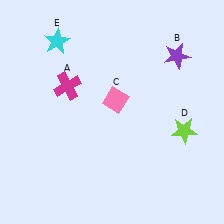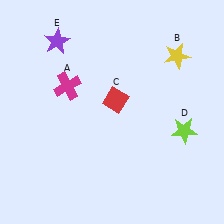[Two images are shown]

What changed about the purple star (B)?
In Image 1, B is purple. In Image 2, it changed to yellow.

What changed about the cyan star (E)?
In Image 1, E is cyan. In Image 2, it changed to purple.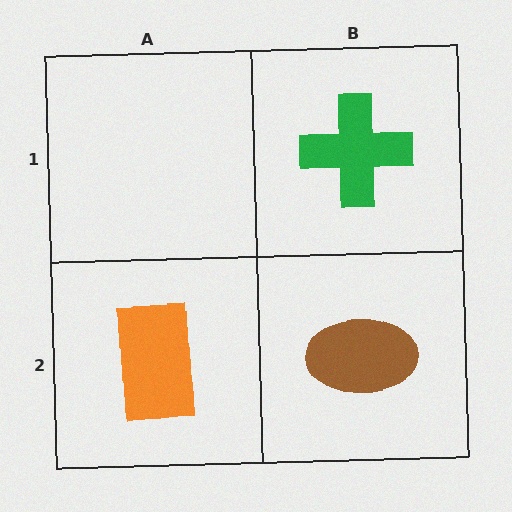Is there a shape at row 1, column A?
No, that cell is empty.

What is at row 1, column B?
A green cross.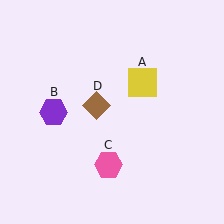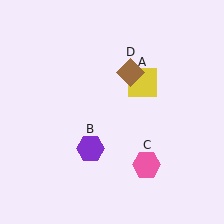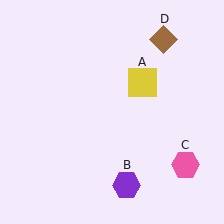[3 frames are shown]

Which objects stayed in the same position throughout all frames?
Yellow square (object A) remained stationary.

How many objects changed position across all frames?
3 objects changed position: purple hexagon (object B), pink hexagon (object C), brown diamond (object D).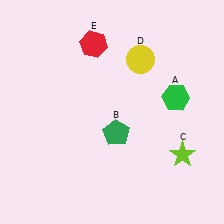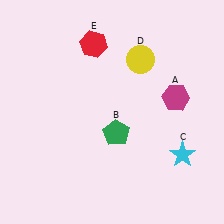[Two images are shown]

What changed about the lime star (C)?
In Image 1, C is lime. In Image 2, it changed to cyan.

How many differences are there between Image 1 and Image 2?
There are 2 differences between the two images.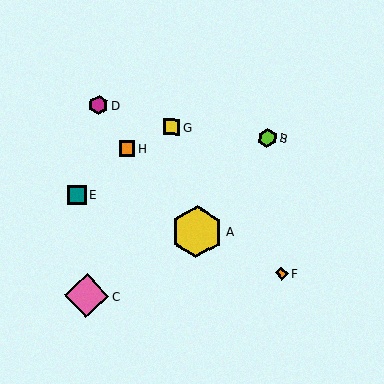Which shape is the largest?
The yellow hexagon (labeled A) is the largest.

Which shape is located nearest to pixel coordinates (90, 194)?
The teal square (labeled E) at (77, 195) is nearest to that location.